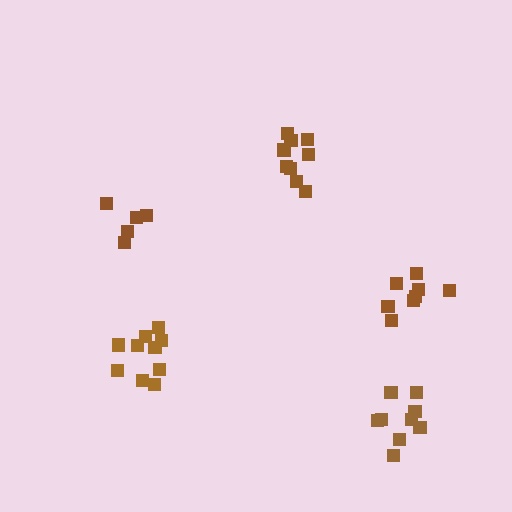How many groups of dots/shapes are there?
There are 5 groups.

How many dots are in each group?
Group 1: 10 dots, Group 2: 9 dots, Group 3: 10 dots, Group 4: 5 dots, Group 5: 8 dots (42 total).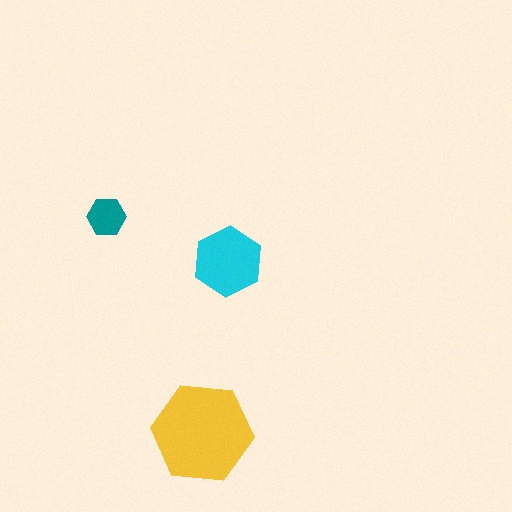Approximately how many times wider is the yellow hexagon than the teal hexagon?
About 2.5 times wider.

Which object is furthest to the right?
The cyan hexagon is rightmost.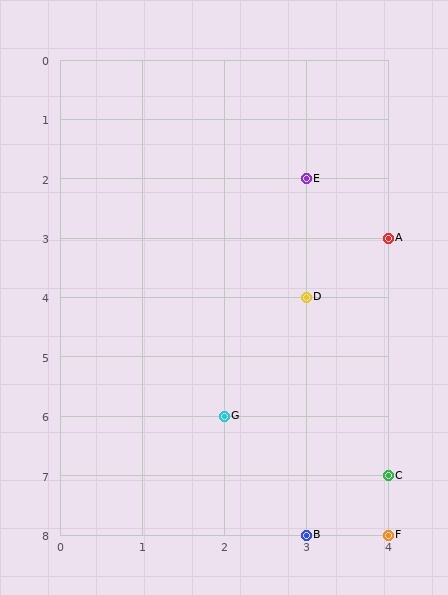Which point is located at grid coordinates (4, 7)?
Point C is at (4, 7).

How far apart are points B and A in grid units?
Points B and A are 1 column and 5 rows apart (about 5.1 grid units diagonally).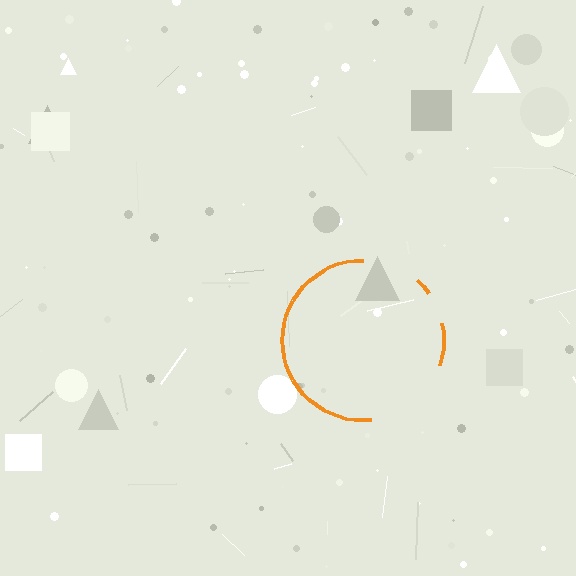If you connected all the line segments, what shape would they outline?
They would outline a circle.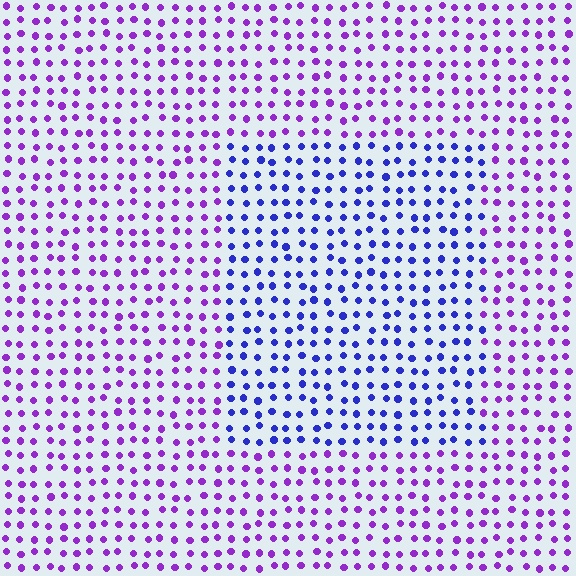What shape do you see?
I see a rectangle.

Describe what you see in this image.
The image is filled with small purple elements in a uniform arrangement. A rectangle-shaped region is visible where the elements are tinted to a slightly different hue, forming a subtle color boundary.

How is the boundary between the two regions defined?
The boundary is defined purely by a slight shift in hue (about 43 degrees). Spacing, size, and orientation are identical on both sides.